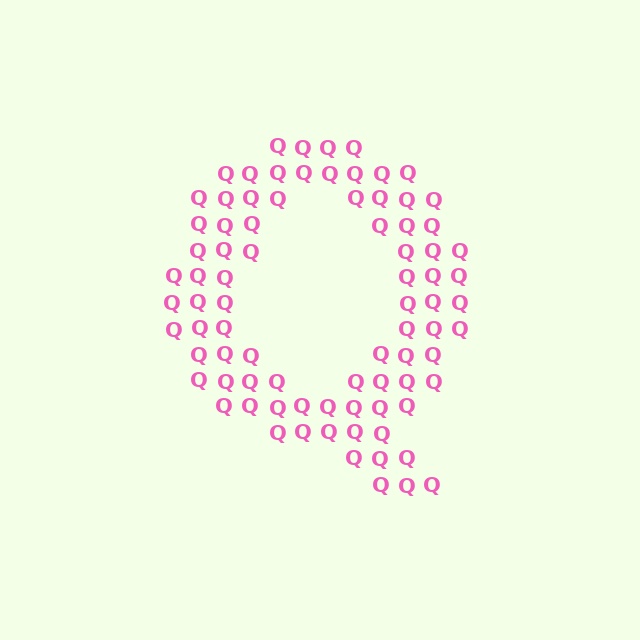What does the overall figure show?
The overall figure shows the letter Q.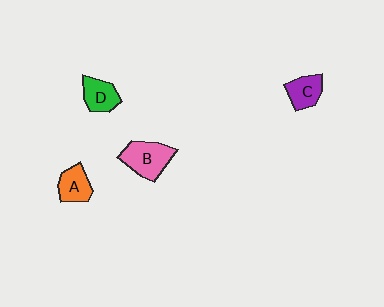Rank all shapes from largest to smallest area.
From largest to smallest: B (pink), D (green), A (orange), C (purple).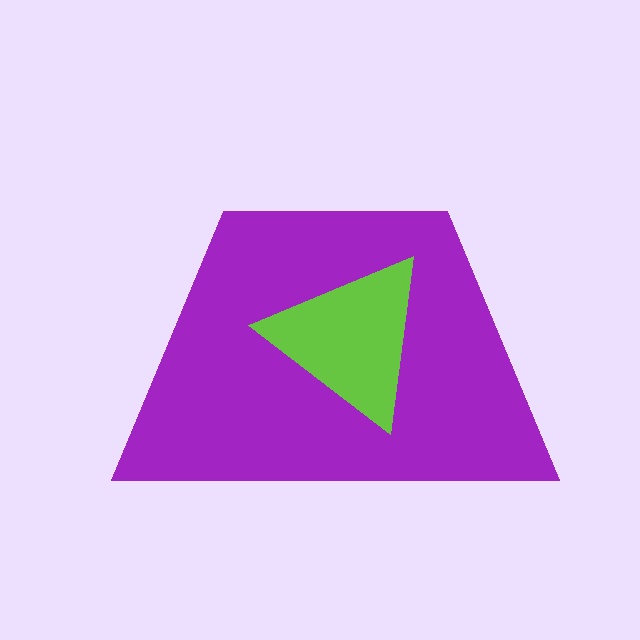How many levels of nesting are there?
2.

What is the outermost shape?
The purple trapezoid.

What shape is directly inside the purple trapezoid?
The lime triangle.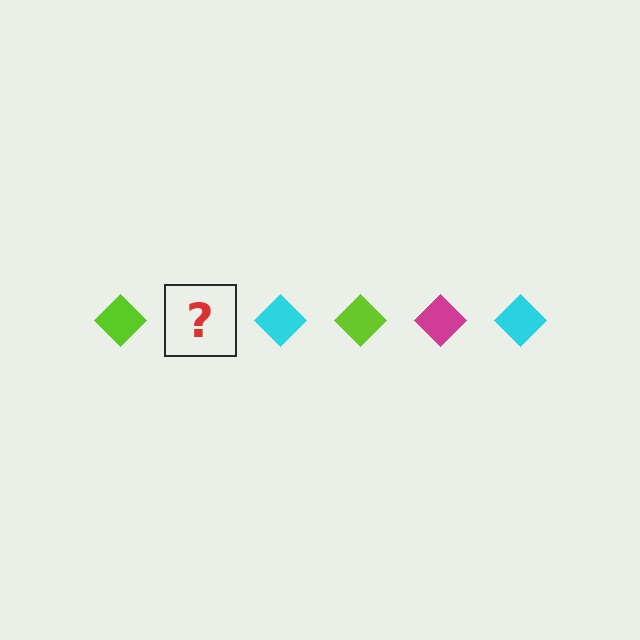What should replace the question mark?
The question mark should be replaced with a magenta diamond.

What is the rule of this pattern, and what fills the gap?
The rule is that the pattern cycles through lime, magenta, cyan diamonds. The gap should be filled with a magenta diamond.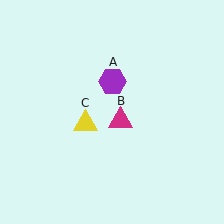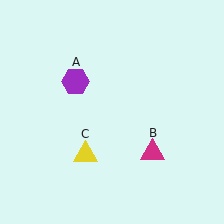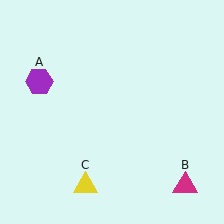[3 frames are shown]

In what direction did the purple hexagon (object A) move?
The purple hexagon (object A) moved left.